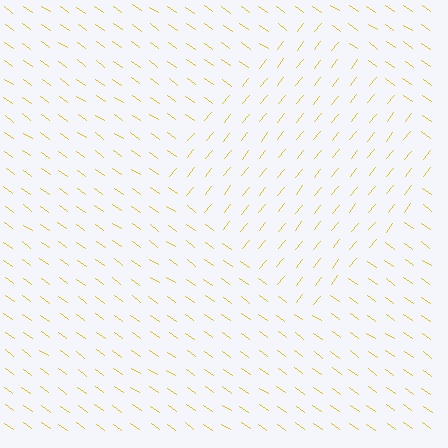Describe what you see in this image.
The image is filled with small yellow line segments. A diamond region in the image has lines oriented differently from the surrounding lines, creating a visible texture boundary.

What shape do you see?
I see a diamond.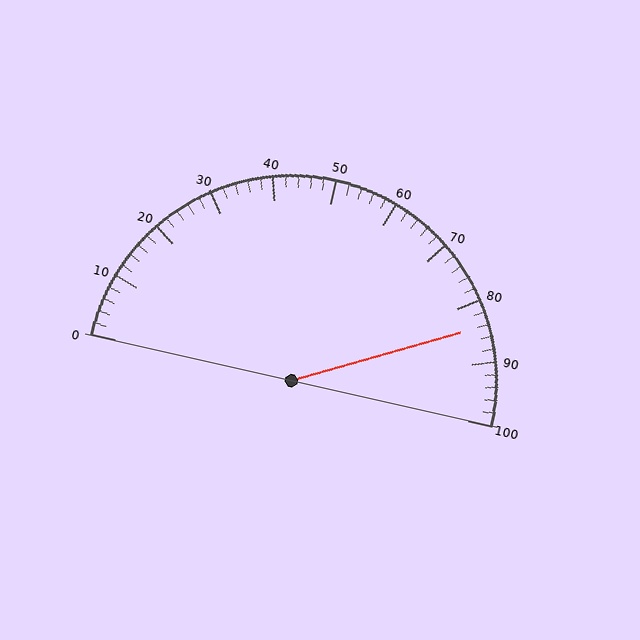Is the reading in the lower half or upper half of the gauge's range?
The reading is in the upper half of the range (0 to 100).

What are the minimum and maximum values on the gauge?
The gauge ranges from 0 to 100.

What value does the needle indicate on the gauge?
The needle indicates approximately 84.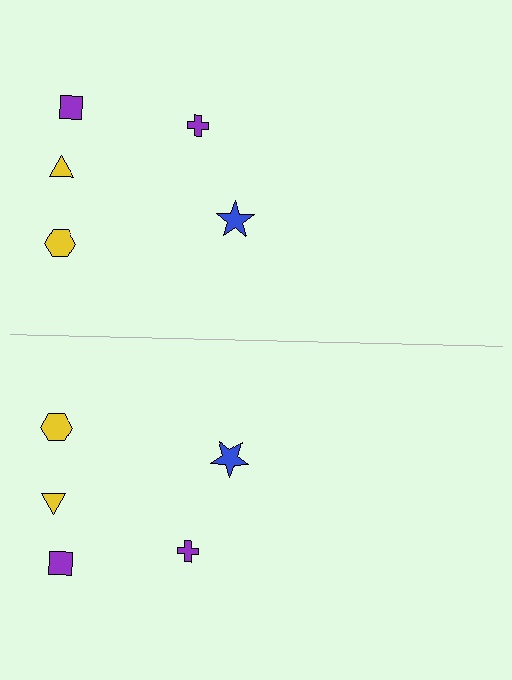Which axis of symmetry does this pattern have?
The pattern has a horizontal axis of symmetry running through the center of the image.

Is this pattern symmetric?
Yes, this pattern has bilateral (reflection) symmetry.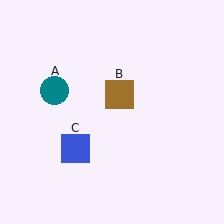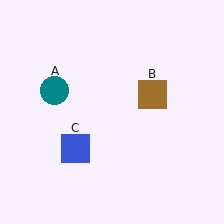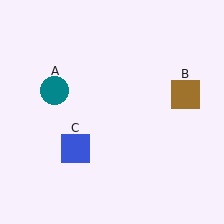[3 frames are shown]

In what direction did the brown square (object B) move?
The brown square (object B) moved right.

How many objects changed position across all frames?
1 object changed position: brown square (object B).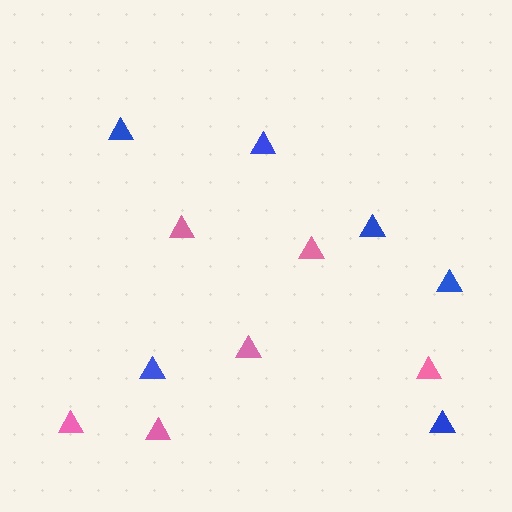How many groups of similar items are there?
There are 2 groups: one group of pink triangles (6) and one group of blue triangles (6).